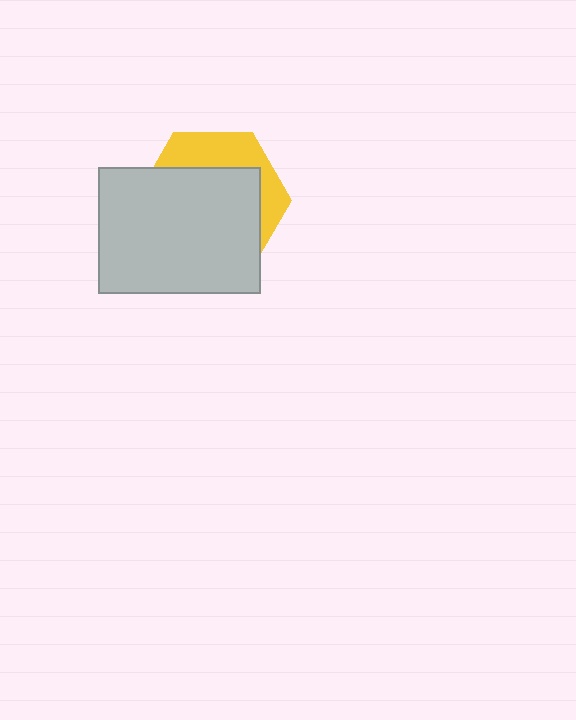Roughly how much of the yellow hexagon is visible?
A small part of it is visible (roughly 31%).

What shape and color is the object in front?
The object in front is a light gray rectangle.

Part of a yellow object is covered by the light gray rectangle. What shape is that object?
It is a hexagon.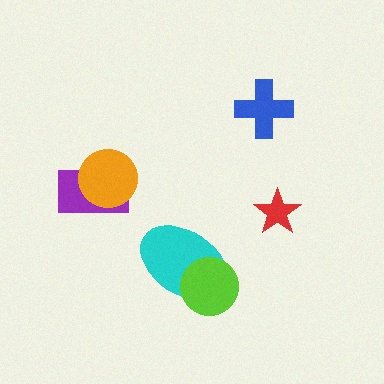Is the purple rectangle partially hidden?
Yes, it is partially covered by another shape.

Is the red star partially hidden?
No, no other shape covers it.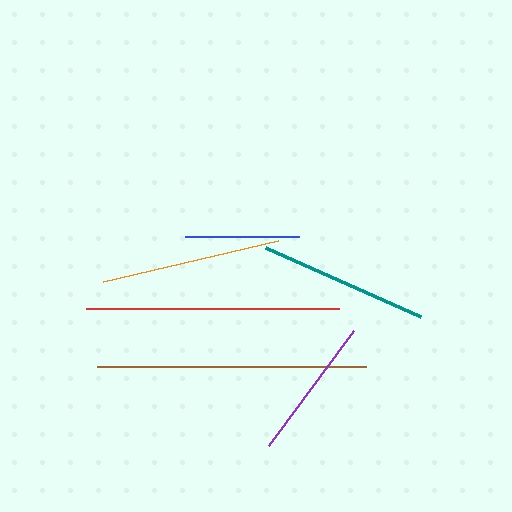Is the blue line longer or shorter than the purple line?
The purple line is longer than the blue line.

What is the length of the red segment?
The red segment is approximately 253 pixels long.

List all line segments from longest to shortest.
From longest to shortest: brown, red, orange, teal, purple, blue.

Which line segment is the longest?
The brown line is the longest at approximately 269 pixels.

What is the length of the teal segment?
The teal segment is approximately 170 pixels long.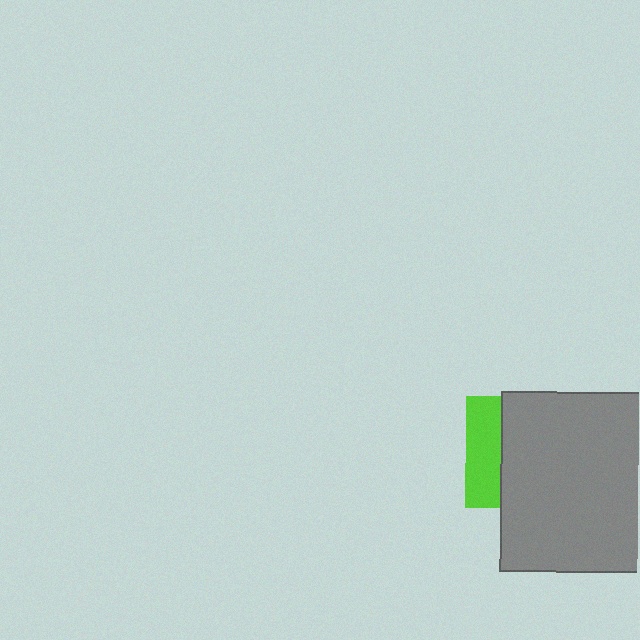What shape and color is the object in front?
The object in front is a gray square.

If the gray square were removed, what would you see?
You would see the complete lime square.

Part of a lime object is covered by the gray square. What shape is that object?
It is a square.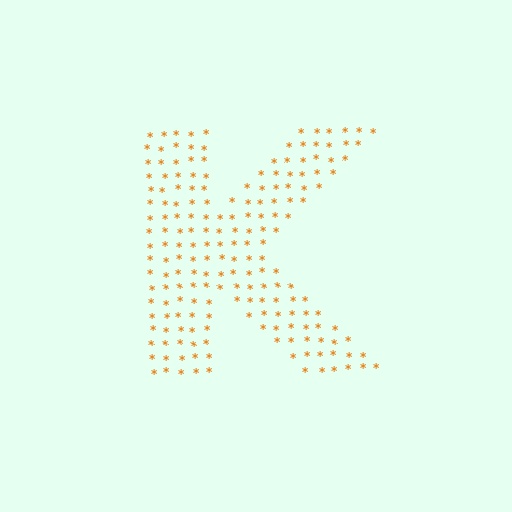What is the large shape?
The large shape is the letter K.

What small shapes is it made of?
It is made of small asterisks.